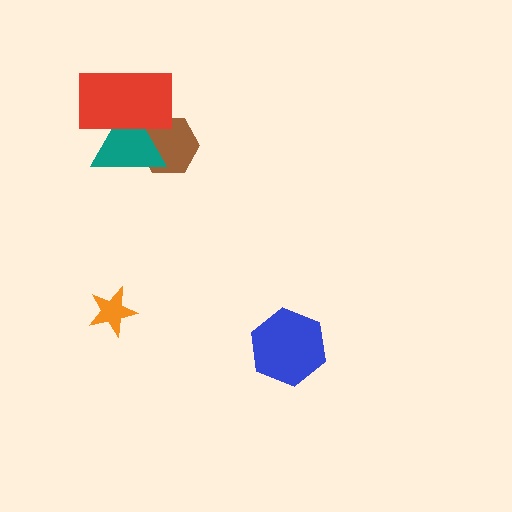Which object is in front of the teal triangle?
The red rectangle is in front of the teal triangle.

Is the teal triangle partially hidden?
Yes, it is partially covered by another shape.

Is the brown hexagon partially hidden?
Yes, it is partially covered by another shape.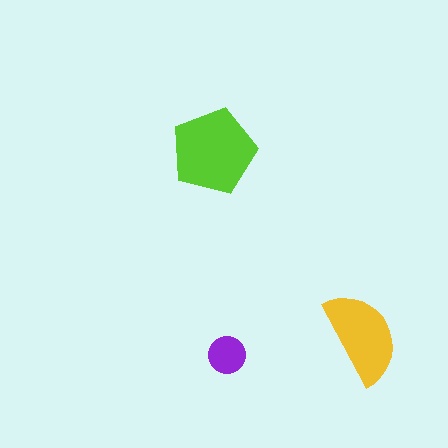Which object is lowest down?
The purple circle is bottommost.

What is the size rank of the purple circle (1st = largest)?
3rd.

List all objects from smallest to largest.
The purple circle, the yellow semicircle, the lime pentagon.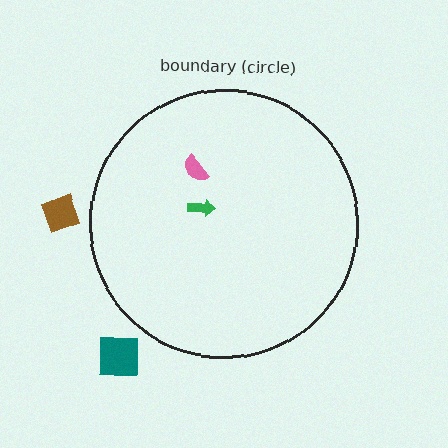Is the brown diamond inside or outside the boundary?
Outside.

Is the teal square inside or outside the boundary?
Outside.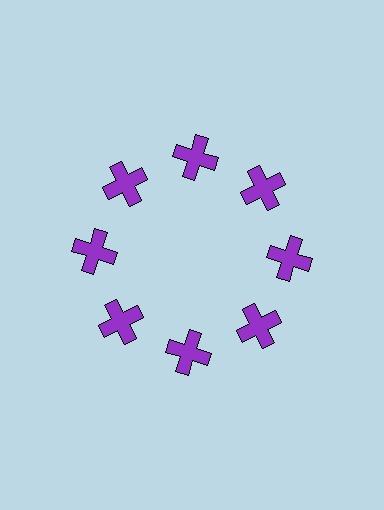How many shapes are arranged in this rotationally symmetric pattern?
There are 8 shapes, arranged in 8 groups of 1.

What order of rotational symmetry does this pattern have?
This pattern has 8-fold rotational symmetry.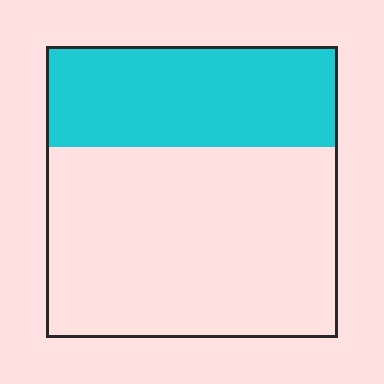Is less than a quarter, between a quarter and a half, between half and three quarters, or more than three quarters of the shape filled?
Between a quarter and a half.